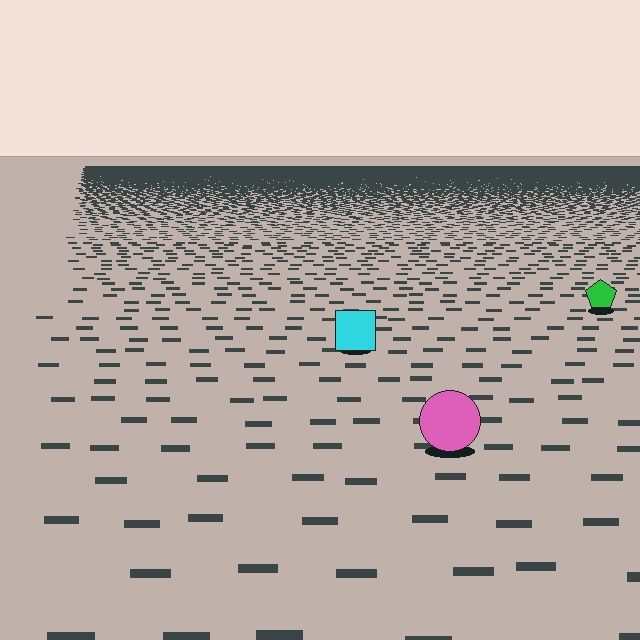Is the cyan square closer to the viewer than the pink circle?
No. The pink circle is closer — you can tell from the texture gradient: the ground texture is coarser near it.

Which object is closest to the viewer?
The pink circle is closest. The texture marks near it are larger and more spread out.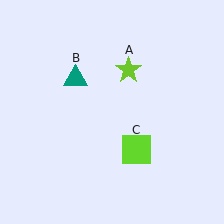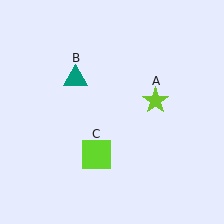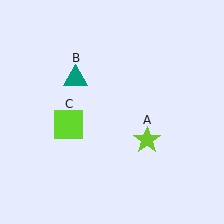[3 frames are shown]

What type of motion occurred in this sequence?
The lime star (object A), lime square (object C) rotated clockwise around the center of the scene.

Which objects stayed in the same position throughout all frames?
Teal triangle (object B) remained stationary.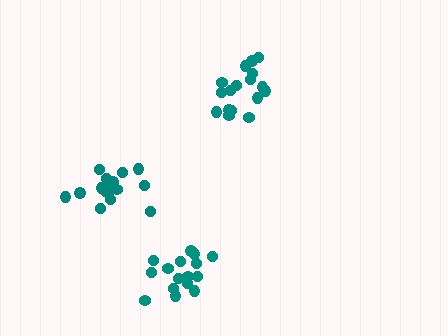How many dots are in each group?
Group 1: 17 dots, Group 2: 16 dots, Group 3: 16 dots (49 total).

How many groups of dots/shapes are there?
There are 3 groups.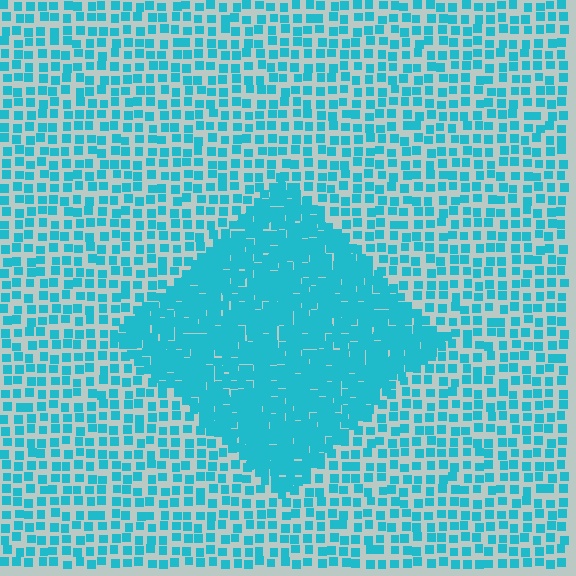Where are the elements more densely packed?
The elements are more densely packed inside the diamond boundary.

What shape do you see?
I see a diamond.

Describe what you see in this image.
The image contains small cyan elements arranged at two different densities. A diamond-shaped region is visible where the elements are more densely packed than the surrounding area.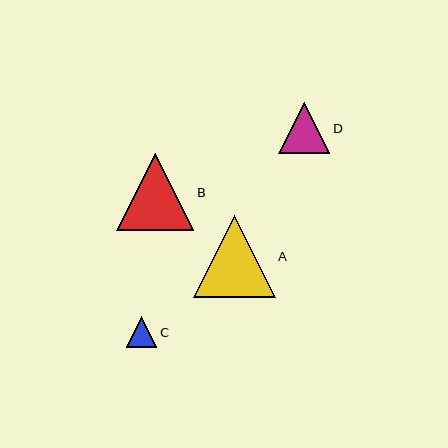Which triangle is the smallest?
Triangle C is the smallest with a size of approximately 31 pixels.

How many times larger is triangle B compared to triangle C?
Triangle B is approximately 2.5 times the size of triangle C.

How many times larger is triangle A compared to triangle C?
Triangle A is approximately 2.7 times the size of triangle C.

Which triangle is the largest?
Triangle A is the largest with a size of approximately 82 pixels.